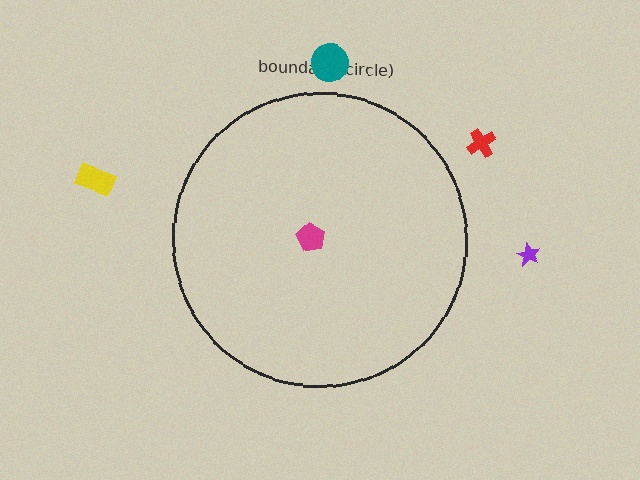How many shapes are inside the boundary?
1 inside, 4 outside.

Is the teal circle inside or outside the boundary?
Outside.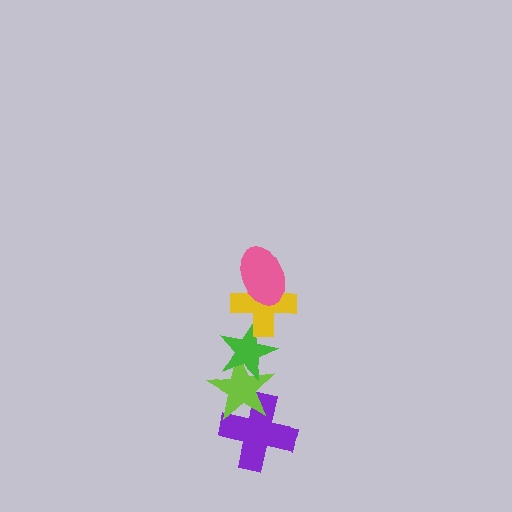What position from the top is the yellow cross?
The yellow cross is 2nd from the top.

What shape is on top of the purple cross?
The lime star is on top of the purple cross.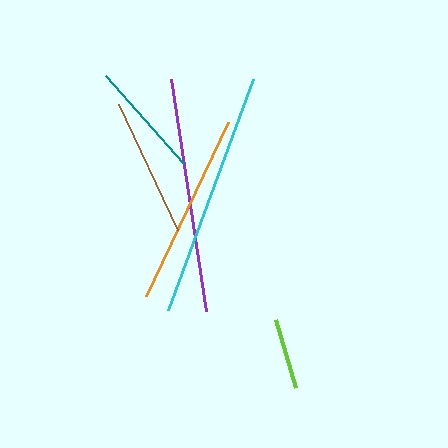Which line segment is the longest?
The cyan line is the longest at approximately 245 pixels.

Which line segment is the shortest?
The lime line is the shortest at approximately 71 pixels.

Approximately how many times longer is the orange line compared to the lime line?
The orange line is approximately 2.7 times the length of the lime line.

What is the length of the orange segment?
The orange segment is approximately 192 pixels long.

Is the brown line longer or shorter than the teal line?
The brown line is longer than the teal line.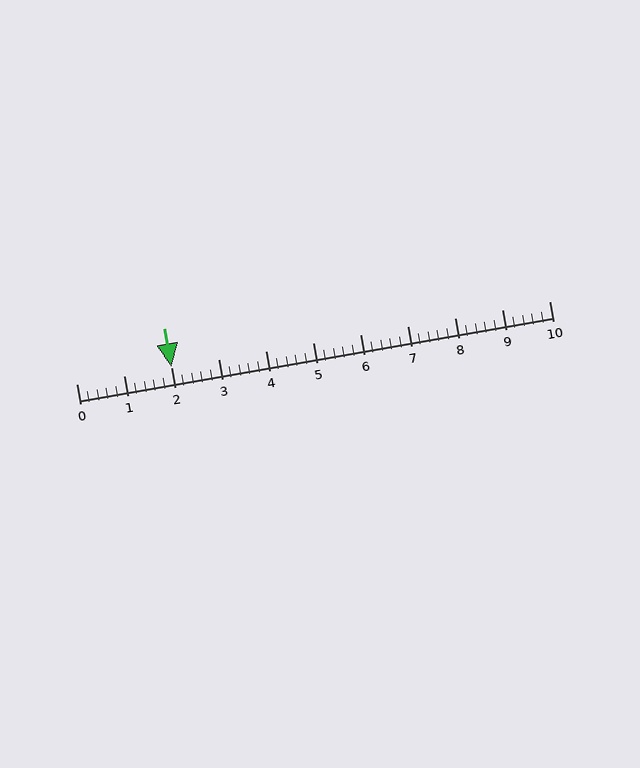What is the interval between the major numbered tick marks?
The major tick marks are spaced 1 units apart.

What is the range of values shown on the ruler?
The ruler shows values from 0 to 10.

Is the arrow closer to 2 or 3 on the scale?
The arrow is closer to 2.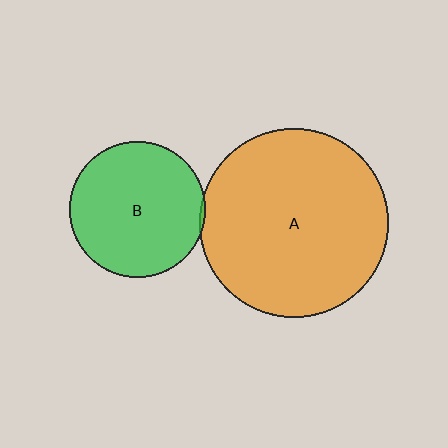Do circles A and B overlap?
Yes.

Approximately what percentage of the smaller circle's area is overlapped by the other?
Approximately 5%.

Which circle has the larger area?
Circle A (orange).